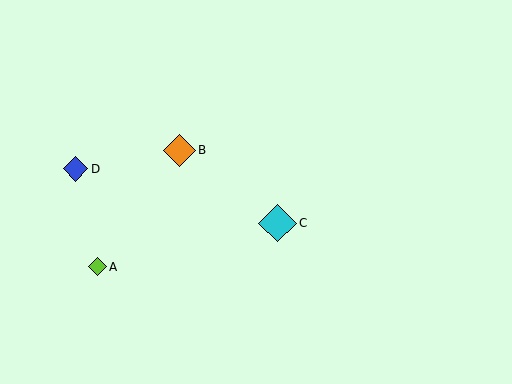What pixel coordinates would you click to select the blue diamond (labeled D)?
Click at (75, 169) to select the blue diamond D.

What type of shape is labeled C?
Shape C is a cyan diamond.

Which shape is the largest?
The cyan diamond (labeled C) is the largest.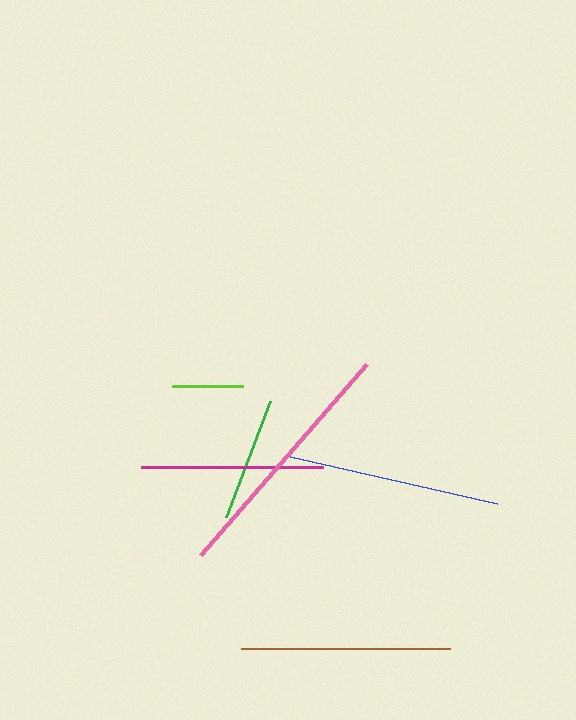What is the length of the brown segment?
The brown segment is approximately 209 pixels long.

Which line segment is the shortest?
The lime line is the shortest at approximately 71 pixels.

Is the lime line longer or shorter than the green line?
The green line is longer than the lime line.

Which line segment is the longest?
The pink line is the longest at approximately 253 pixels.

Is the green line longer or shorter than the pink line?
The pink line is longer than the green line.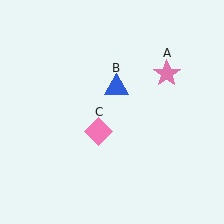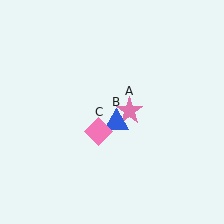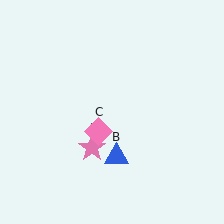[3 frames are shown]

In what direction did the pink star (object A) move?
The pink star (object A) moved down and to the left.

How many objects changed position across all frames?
2 objects changed position: pink star (object A), blue triangle (object B).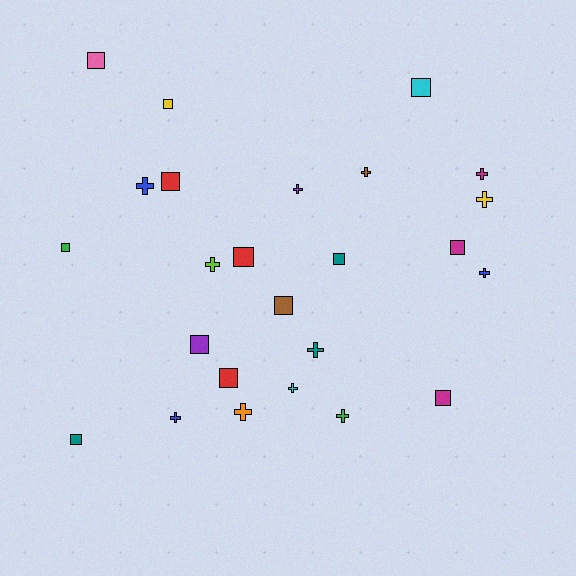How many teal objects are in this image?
There are 3 teal objects.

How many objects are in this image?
There are 25 objects.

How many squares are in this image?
There are 13 squares.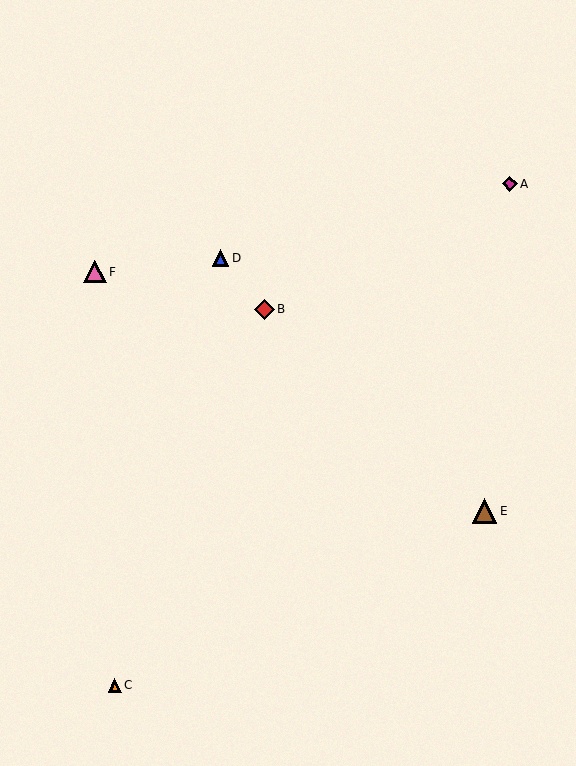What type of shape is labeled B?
Shape B is a red diamond.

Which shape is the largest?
The brown triangle (labeled E) is the largest.